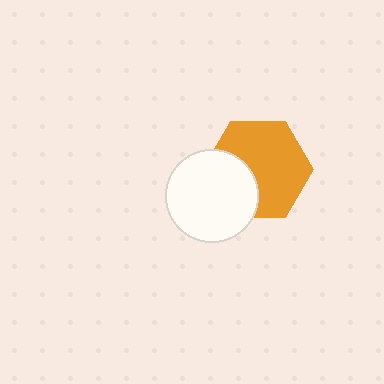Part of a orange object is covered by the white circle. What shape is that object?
It is a hexagon.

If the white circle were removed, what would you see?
You would see the complete orange hexagon.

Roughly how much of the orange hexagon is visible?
Most of it is visible (roughly 68%).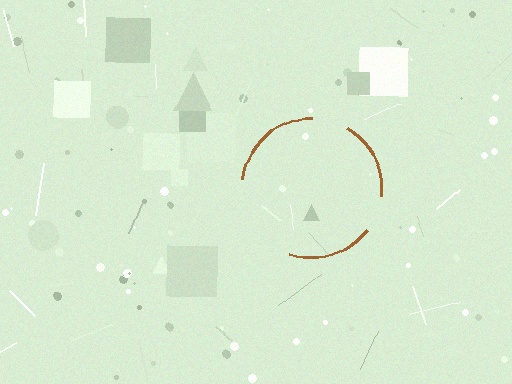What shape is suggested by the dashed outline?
The dashed outline suggests a circle.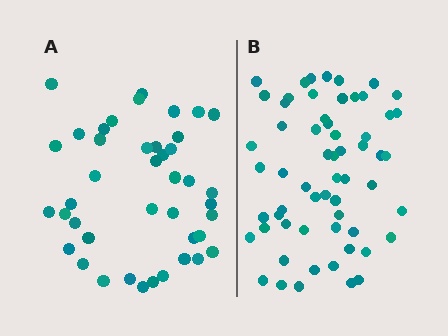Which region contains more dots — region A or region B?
Region B (the right region) has more dots.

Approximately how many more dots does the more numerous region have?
Region B has approximately 20 more dots than region A.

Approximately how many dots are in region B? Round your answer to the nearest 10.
About 60 dots.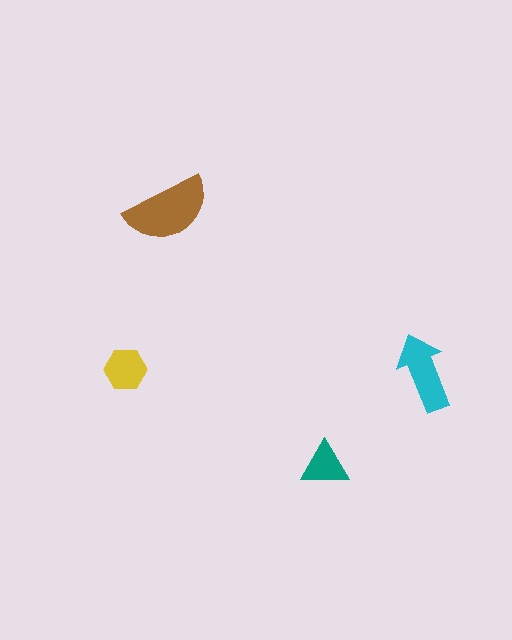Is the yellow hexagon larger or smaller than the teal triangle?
Larger.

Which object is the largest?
The brown semicircle.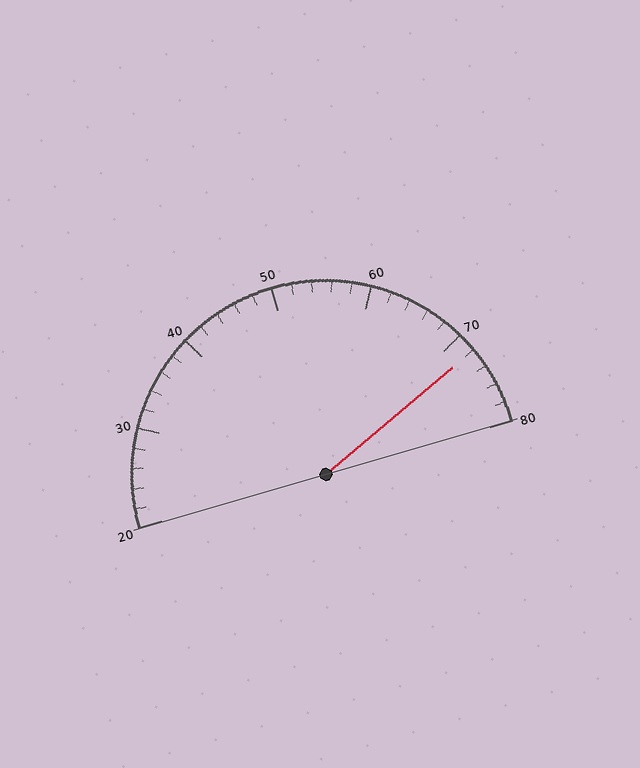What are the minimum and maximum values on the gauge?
The gauge ranges from 20 to 80.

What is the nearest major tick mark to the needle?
The nearest major tick mark is 70.